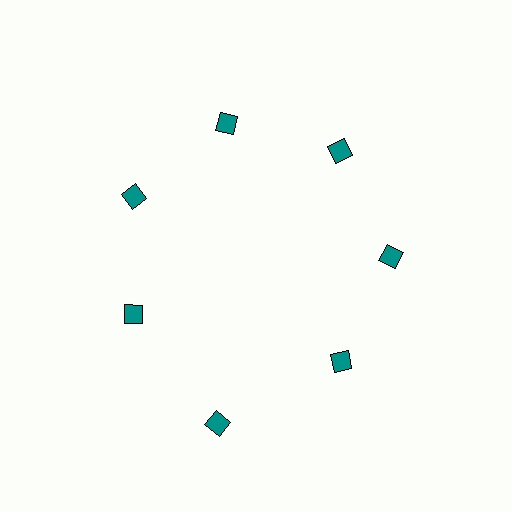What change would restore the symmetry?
The symmetry would be restored by moving it inward, back onto the ring so that all 7 diamonds sit at equal angles and equal distance from the center.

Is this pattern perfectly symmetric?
No. The 7 teal diamonds are arranged in a ring, but one element near the 6 o'clock position is pushed outward from the center, breaking the 7-fold rotational symmetry.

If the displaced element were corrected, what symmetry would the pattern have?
It would have 7-fold rotational symmetry — the pattern would map onto itself every 51 degrees.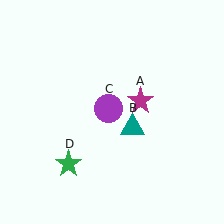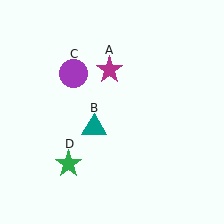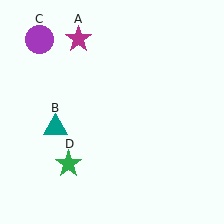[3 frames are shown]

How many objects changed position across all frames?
3 objects changed position: magenta star (object A), teal triangle (object B), purple circle (object C).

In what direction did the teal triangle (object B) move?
The teal triangle (object B) moved left.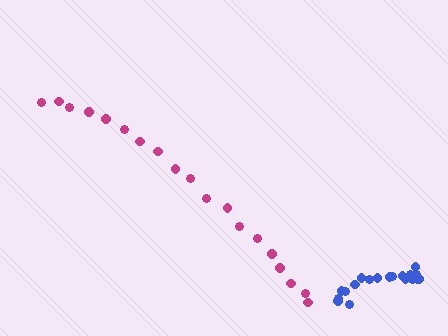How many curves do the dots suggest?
There are 2 distinct paths.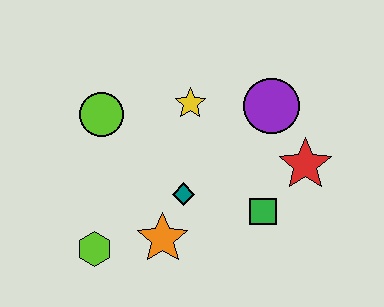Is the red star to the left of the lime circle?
No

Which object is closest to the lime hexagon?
The orange star is closest to the lime hexagon.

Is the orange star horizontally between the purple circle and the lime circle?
Yes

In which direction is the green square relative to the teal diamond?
The green square is to the right of the teal diamond.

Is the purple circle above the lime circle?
Yes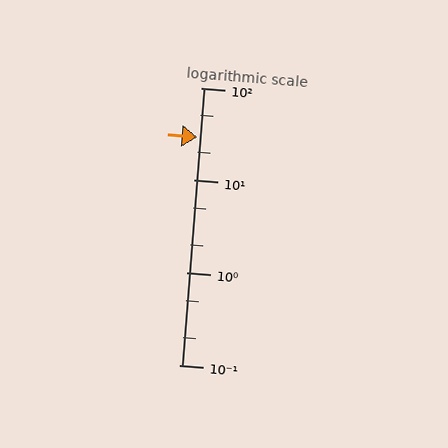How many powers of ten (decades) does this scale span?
The scale spans 3 decades, from 0.1 to 100.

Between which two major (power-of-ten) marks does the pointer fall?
The pointer is between 10 and 100.